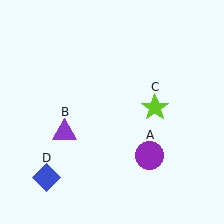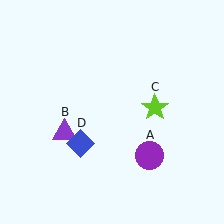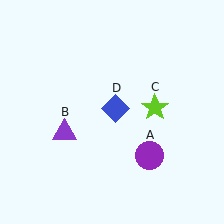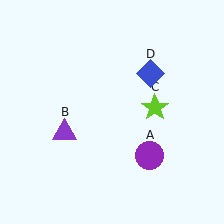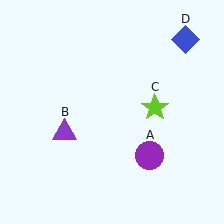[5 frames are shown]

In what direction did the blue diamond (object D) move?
The blue diamond (object D) moved up and to the right.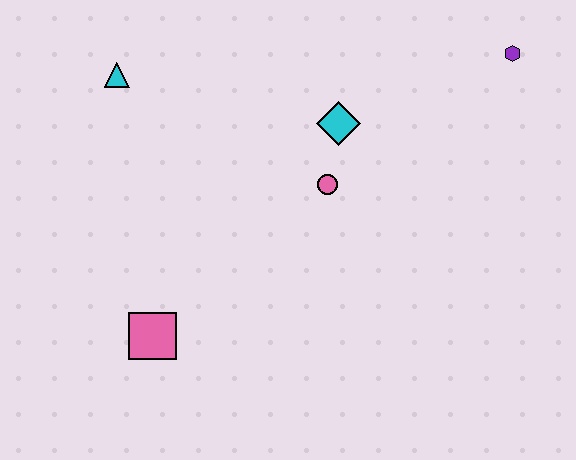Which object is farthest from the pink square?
The purple hexagon is farthest from the pink square.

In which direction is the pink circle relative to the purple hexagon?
The pink circle is to the left of the purple hexagon.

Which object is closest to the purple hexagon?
The cyan diamond is closest to the purple hexagon.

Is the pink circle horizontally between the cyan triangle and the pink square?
No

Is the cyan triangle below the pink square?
No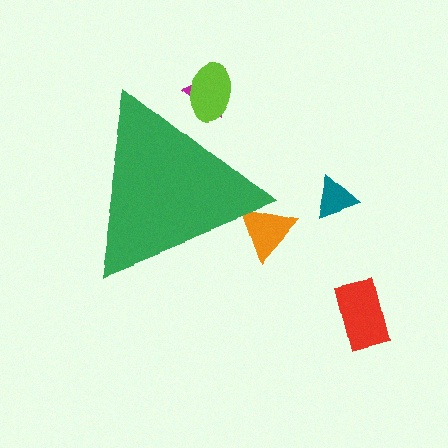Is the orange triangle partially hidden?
Yes, the orange triangle is partially hidden behind the green triangle.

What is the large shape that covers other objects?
A green triangle.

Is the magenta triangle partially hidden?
Yes, the magenta triangle is partially hidden behind the green triangle.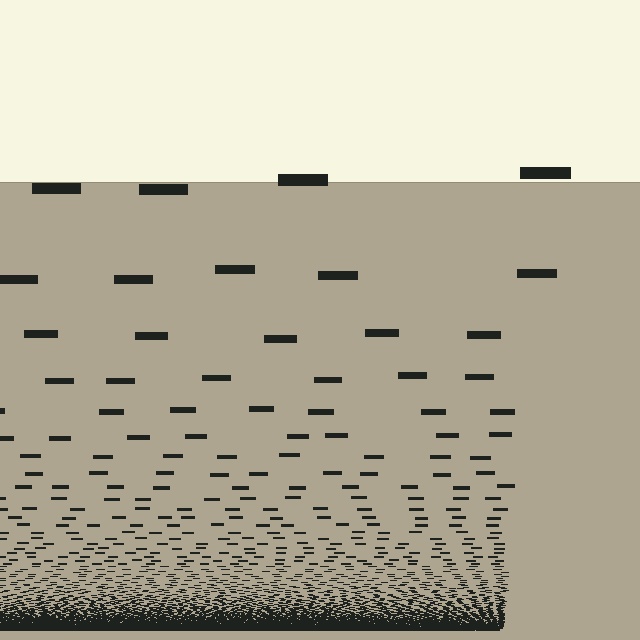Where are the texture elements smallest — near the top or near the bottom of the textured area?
Near the bottom.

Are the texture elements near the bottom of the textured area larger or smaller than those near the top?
Smaller. The gradient is inverted — elements near the bottom are smaller and denser.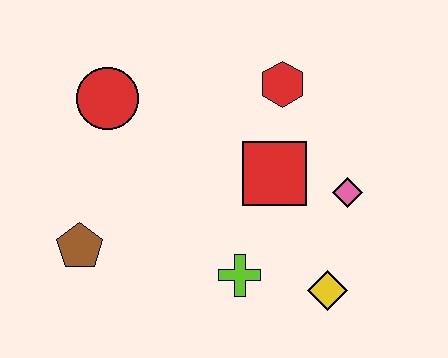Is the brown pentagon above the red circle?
No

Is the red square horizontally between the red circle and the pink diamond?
Yes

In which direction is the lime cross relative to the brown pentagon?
The lime cross is to the right of the brown pentagon.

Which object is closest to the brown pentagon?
The red circle is closest to the brown pentagon.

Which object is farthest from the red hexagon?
The brown pentagon is farthest from the red hexagon.